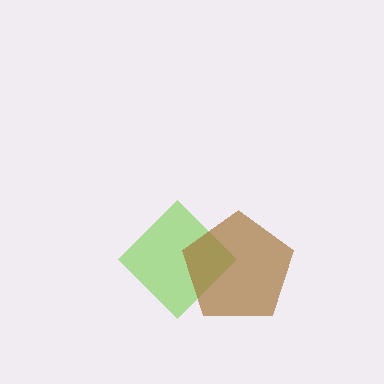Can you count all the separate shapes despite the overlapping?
Yes, there are 2 separate shapes.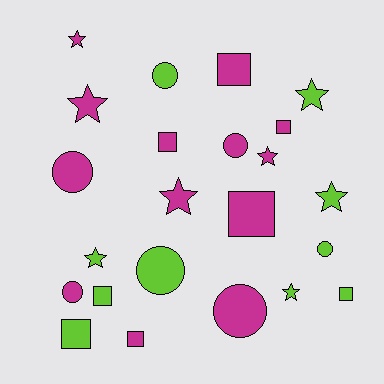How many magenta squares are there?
There are 5 magenta squares.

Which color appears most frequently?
Magenta, with 13 objects.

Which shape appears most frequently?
Square, with 8 objects.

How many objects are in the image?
There are 23 objects.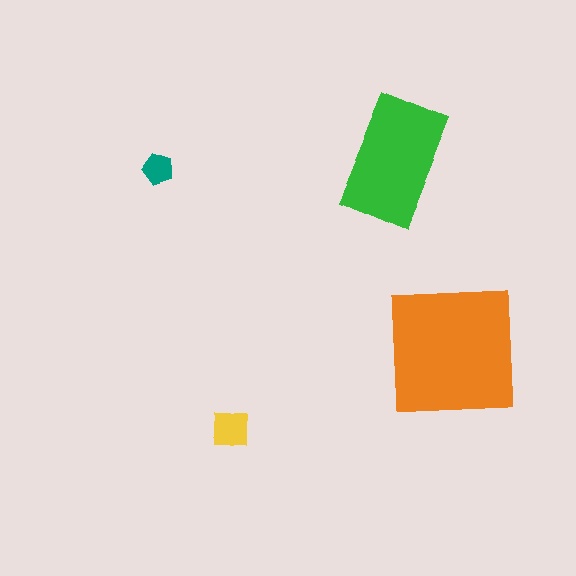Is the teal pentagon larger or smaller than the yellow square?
Smaller.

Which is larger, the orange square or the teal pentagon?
The orange square.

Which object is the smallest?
The teal pentagon.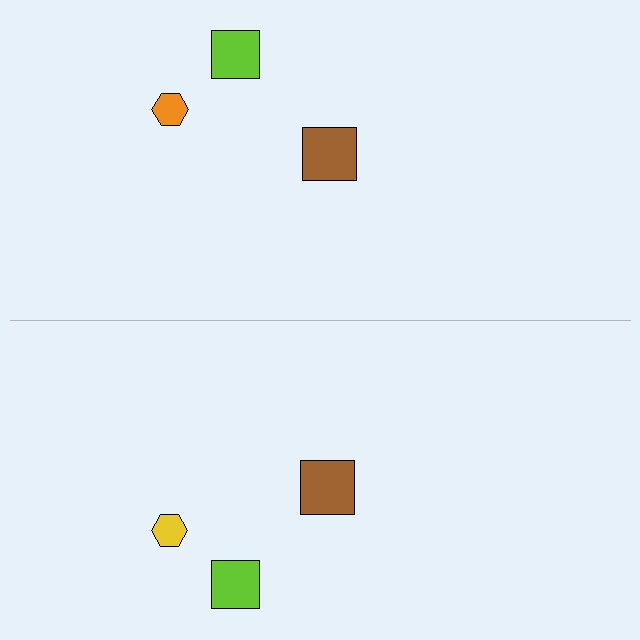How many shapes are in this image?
There are 6 shapes in this image.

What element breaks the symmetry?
The yellow hexagon on the bottom side breaks the symmetry — its mirror counterpart is orange.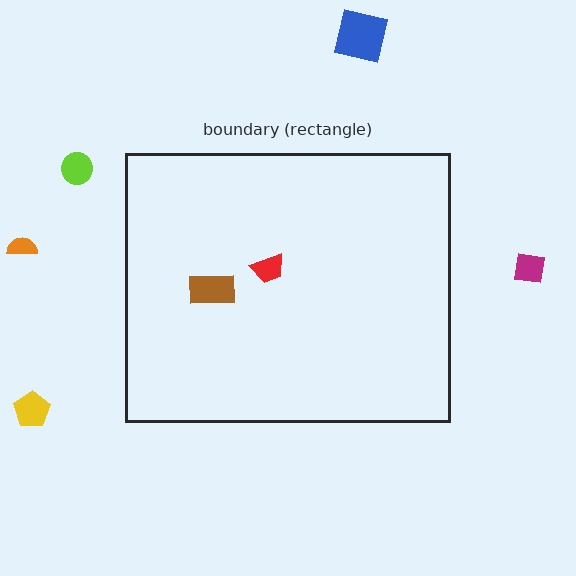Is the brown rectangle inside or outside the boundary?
Inside.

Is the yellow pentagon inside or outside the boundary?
Outside.